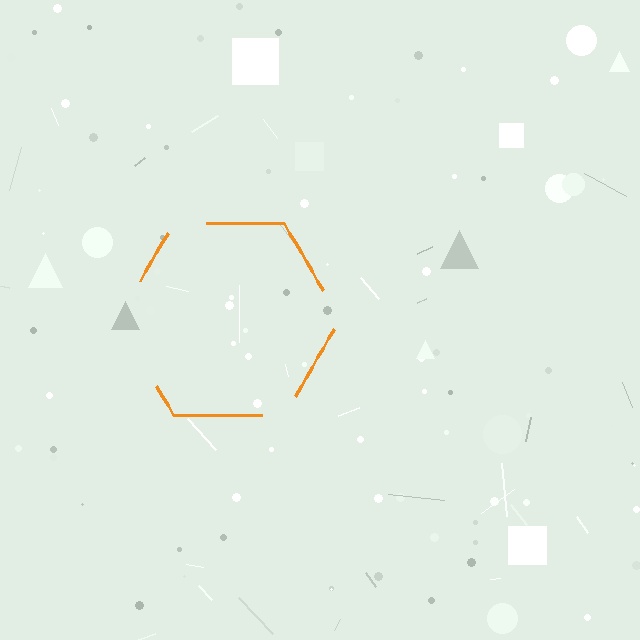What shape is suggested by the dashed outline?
The dashed outline suggests a hexagon.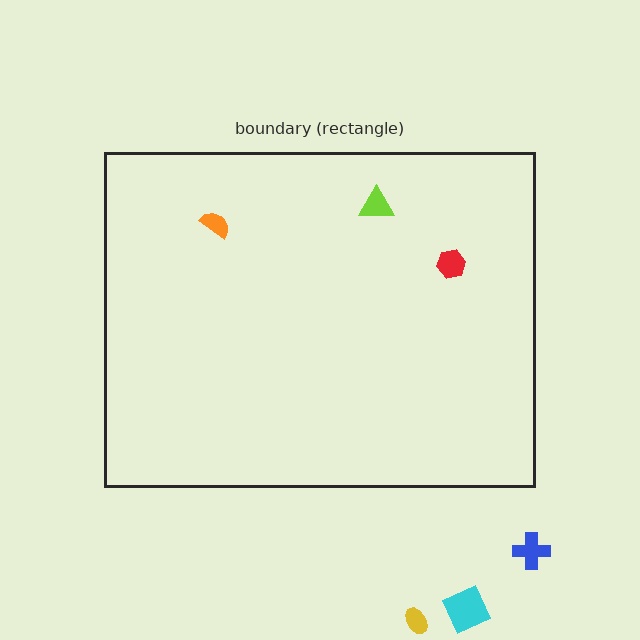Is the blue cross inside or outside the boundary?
Outside.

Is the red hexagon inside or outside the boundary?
Inside.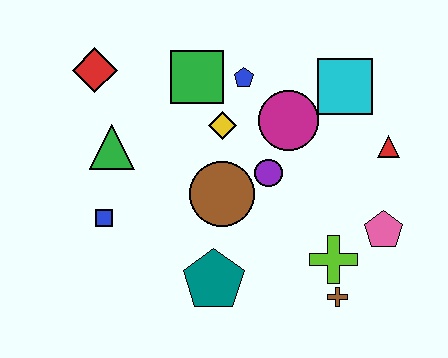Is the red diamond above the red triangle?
Yes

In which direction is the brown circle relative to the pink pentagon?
The brown circle is to the left of the pink pentagon.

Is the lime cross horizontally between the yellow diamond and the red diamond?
No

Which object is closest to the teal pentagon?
The brown circle is closest to the teal pentagon.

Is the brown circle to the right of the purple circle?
No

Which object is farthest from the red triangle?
The red diamond is farthest from the red triangle.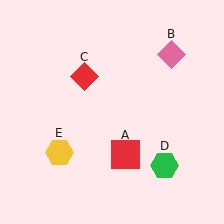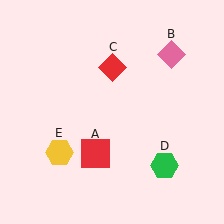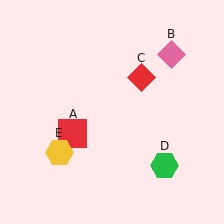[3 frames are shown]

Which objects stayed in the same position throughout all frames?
Pink diamond (object B) and green hexagon (object D) and yellow hexagon (object E) remained stationary.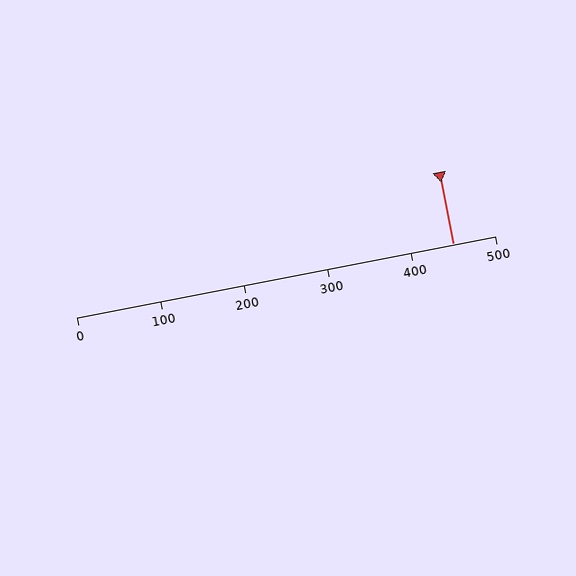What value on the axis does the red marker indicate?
The marker indicates approximately 450.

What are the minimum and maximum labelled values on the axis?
The axis runs from 0 to 500.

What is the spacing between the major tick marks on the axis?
The major ticks are spaced 100 apart.